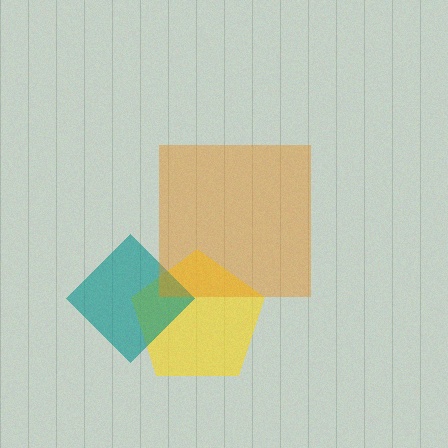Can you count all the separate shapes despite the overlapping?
Yes, there are 3 separate shapes.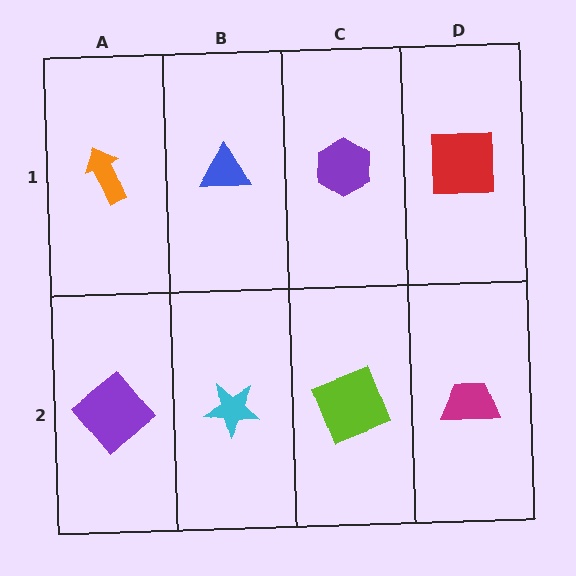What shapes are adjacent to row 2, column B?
A blue triangle (row 1, column B), a purple diamond (row 2, column A), a lime square (row 2, column C).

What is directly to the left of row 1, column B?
An orange arrow.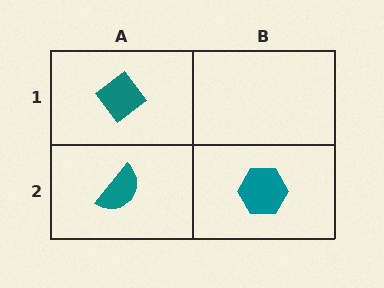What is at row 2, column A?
A teal semicircle.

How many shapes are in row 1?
1 shape.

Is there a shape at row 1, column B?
No, that cell is empty.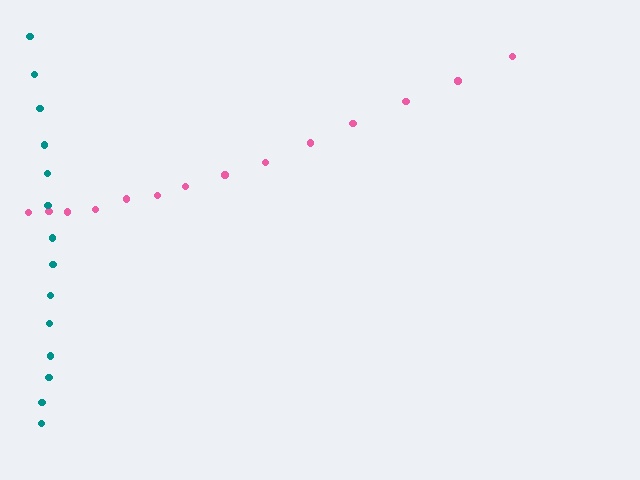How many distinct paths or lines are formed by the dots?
There are 2 distinct paths.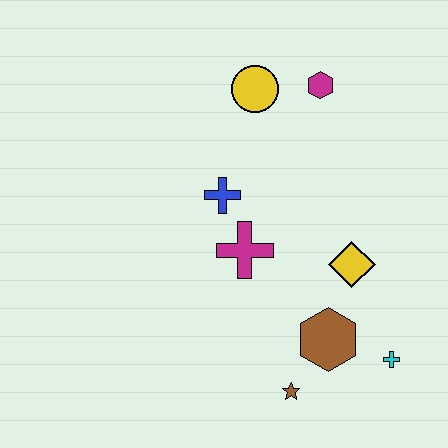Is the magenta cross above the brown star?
Yes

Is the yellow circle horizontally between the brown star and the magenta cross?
Yes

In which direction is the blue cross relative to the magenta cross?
The blue cross is above the magenta cross.